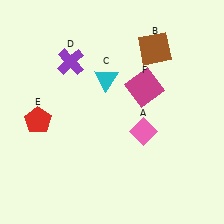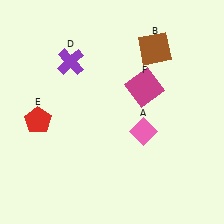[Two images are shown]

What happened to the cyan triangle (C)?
The cyan triangle (C) was removed in Image 2. It was in the top-left area of Image 1.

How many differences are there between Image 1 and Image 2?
There is 1 difference between the two images.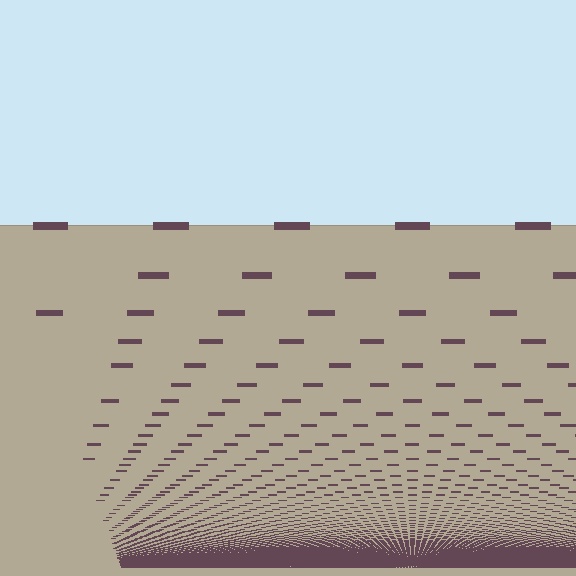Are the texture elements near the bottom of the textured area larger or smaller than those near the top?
Smaller. The gradient is inverted — elements near the bottom are smaller and denser.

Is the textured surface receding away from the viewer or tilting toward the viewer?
The surface appears to tilt toward the viewer. Texture elements get larger and sparser toward the top.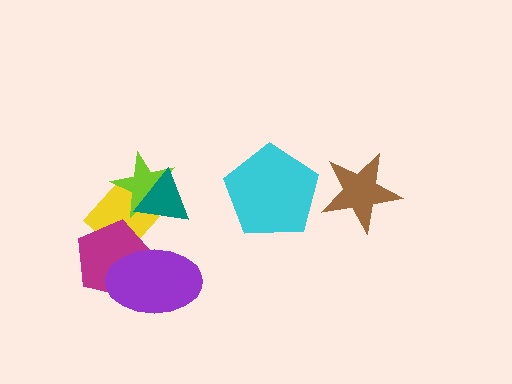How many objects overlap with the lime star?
2 objects overlap with the lime star.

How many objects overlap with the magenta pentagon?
2 objects overlap with the magenta pentagon.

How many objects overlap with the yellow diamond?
4 objects overlap with the yellow diamond.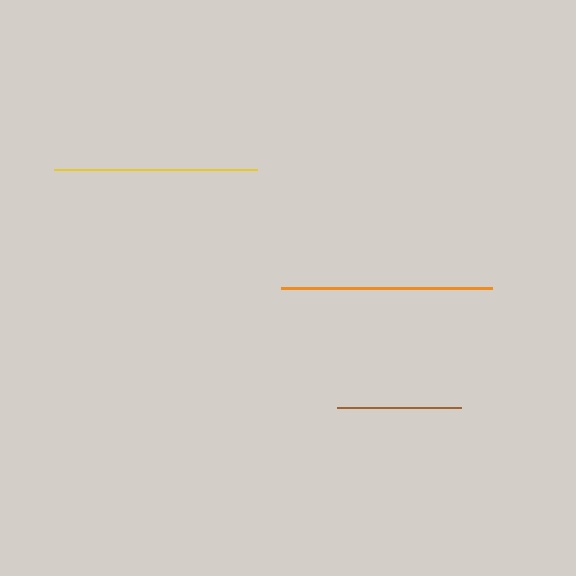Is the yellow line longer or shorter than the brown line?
The yellow line is longer than the brown line.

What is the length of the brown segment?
The brown segment is approximately 124 pixels long.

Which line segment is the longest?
The orange line is the longest at approximately 211 pixels.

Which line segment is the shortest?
The brown line is the shortest at approximately 124 pixels.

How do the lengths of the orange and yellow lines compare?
The orange and yellow lines are approximately the same length.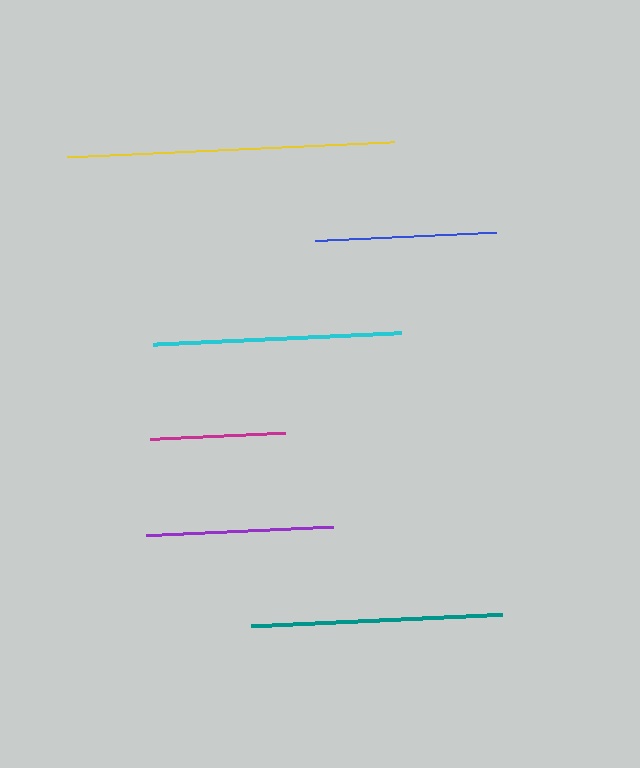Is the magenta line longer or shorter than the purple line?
The purple line is longer than the magenta line.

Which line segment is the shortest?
The magenta line is the shortest at approximately 135 pixels.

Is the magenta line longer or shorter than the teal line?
The teal line is longer than the magenta line.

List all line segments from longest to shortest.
From longest to shortest: yellow, teal, cyan, purple, blue, magenta.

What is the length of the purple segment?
The purple segment is approximately 187 pixels long.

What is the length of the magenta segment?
The magenta segment is approximately 135 pixels long.